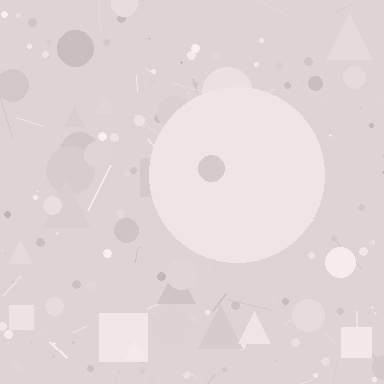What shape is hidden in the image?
A circle is hidden in the image.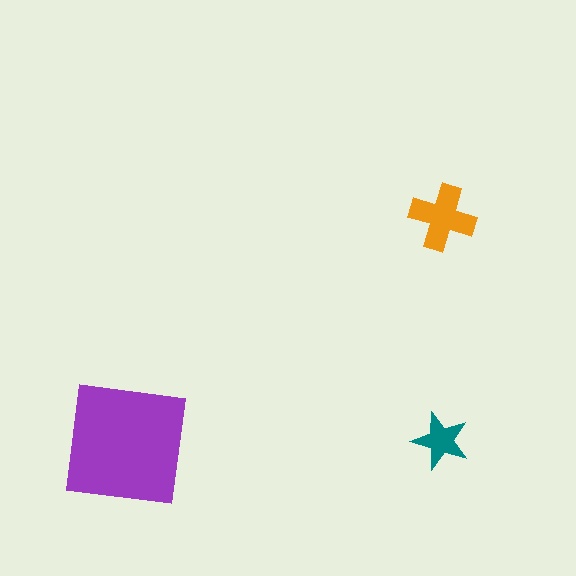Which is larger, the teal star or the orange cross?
The orange cross.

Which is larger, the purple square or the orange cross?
The purple square.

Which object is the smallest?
The teal star.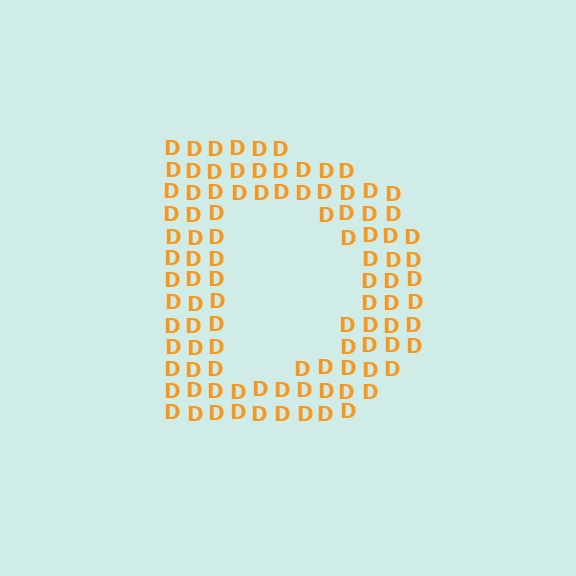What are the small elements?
The small elements are letter D's.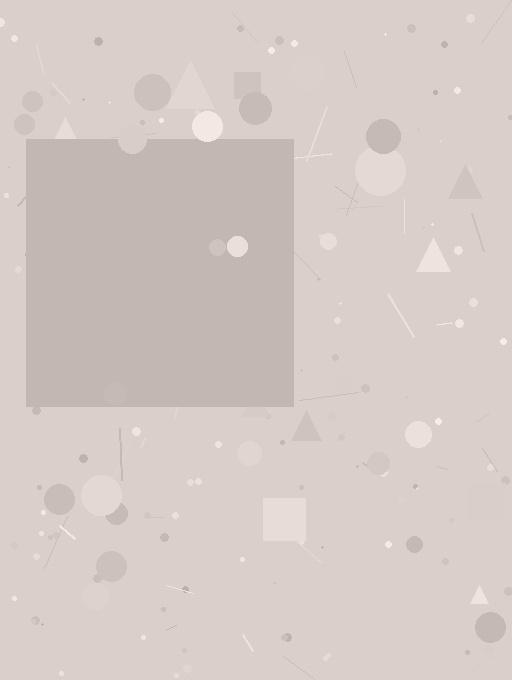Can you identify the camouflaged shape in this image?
The camouflaged shape is a square.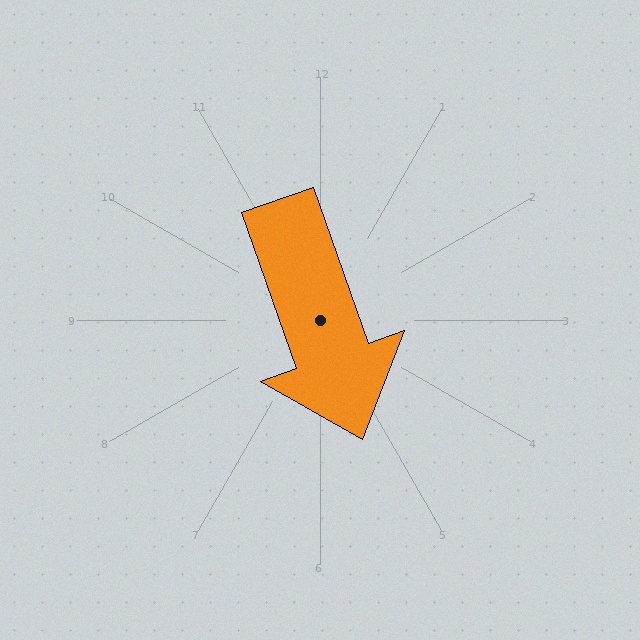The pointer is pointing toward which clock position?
Roughly 5 o'clock.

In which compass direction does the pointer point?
South.